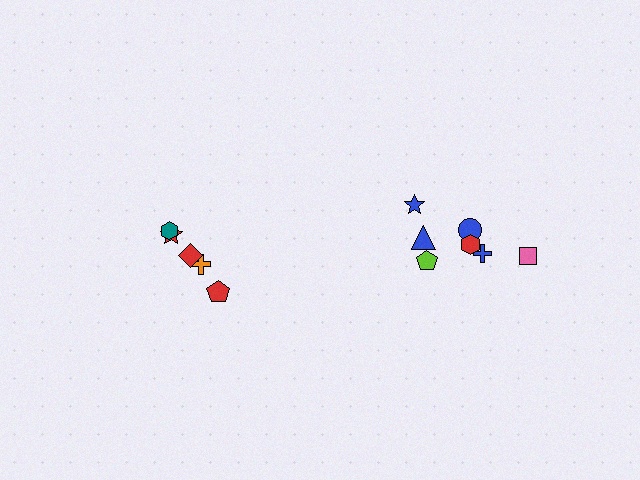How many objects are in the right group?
There are 7 objects.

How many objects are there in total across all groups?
There are 12 objects.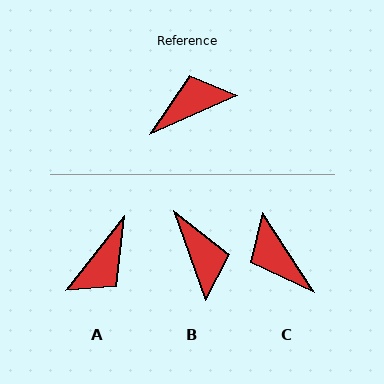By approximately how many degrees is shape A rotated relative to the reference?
Approximately 153 degrees clockwise.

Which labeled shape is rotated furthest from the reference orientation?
A, about 153 degrees away.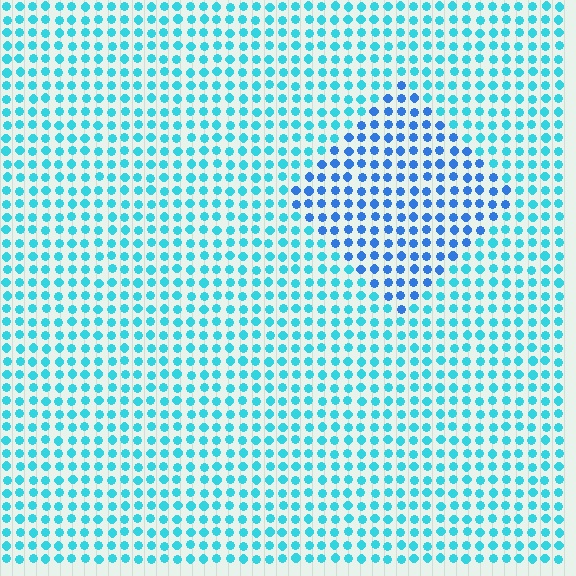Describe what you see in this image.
The image is filled with small cyan elements in a uniform arrangement. A diamond-shaped region is visible where the elements are tinted to a slightly different hue, forming a subtle color boundary.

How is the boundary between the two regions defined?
The boundary is defined purely by a slight shift in hue (about 32 degrees). Spacing, size, and orientation are identical on both sides.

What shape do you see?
I see a diamond.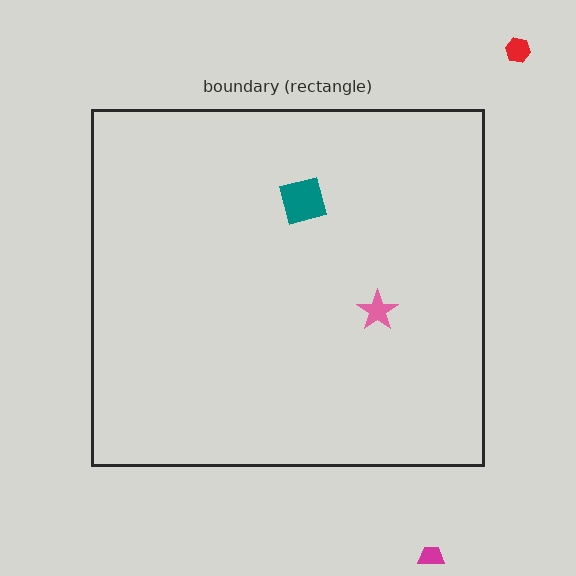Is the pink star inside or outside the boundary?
Inside.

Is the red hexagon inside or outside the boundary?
Outside.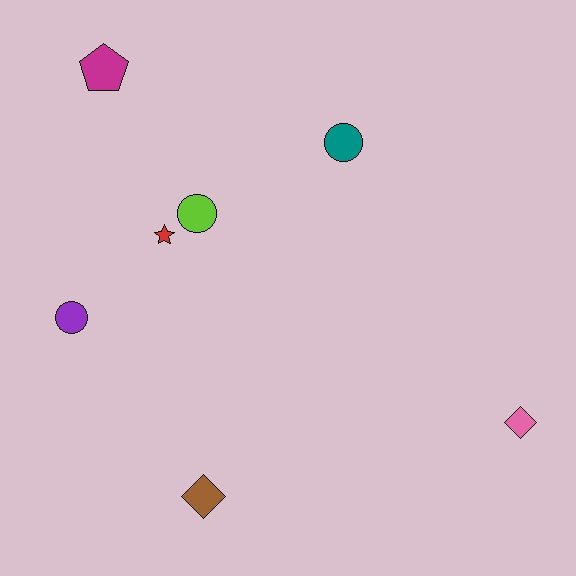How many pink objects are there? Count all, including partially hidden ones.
There is 1 pink object.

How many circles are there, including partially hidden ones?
There are 3 circles.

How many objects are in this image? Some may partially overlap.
There are 7 objects.